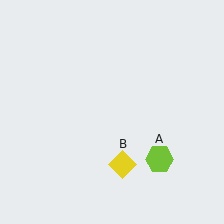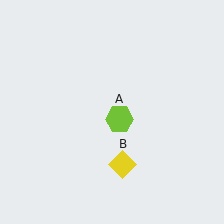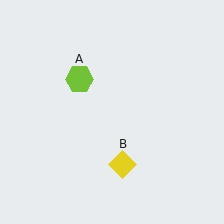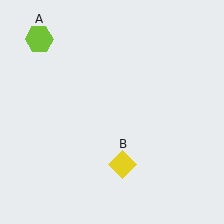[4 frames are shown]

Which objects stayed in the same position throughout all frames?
Yellow diamond (object B) remained stationary.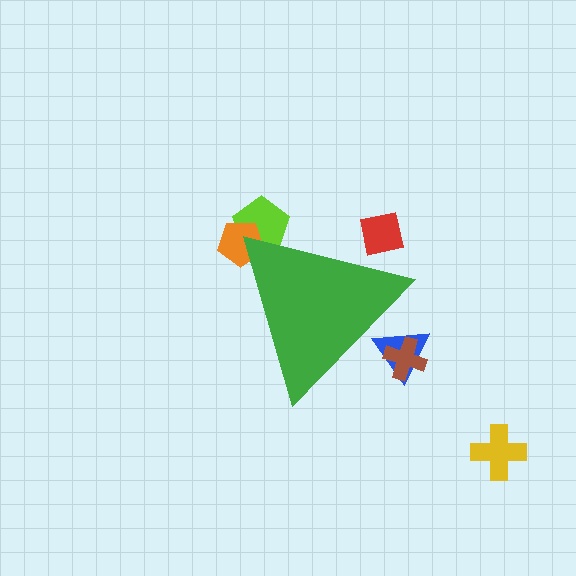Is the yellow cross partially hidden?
No, the yellow cross is fully visible.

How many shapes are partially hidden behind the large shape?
5 shapes are partially hidden.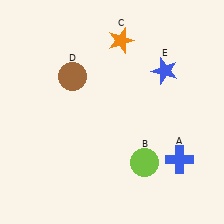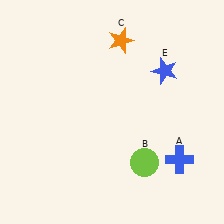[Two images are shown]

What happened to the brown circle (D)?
The brown circle (D) was removed in Image 2. It was in the top-left area of Image 1.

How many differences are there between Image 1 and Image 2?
There is 1 difference between the two images.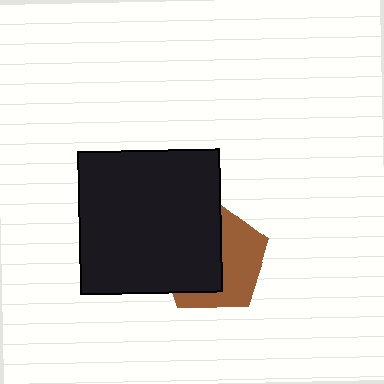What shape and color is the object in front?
The object in front is a black square.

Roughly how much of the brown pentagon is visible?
A small part of it is visible (roughly 45%).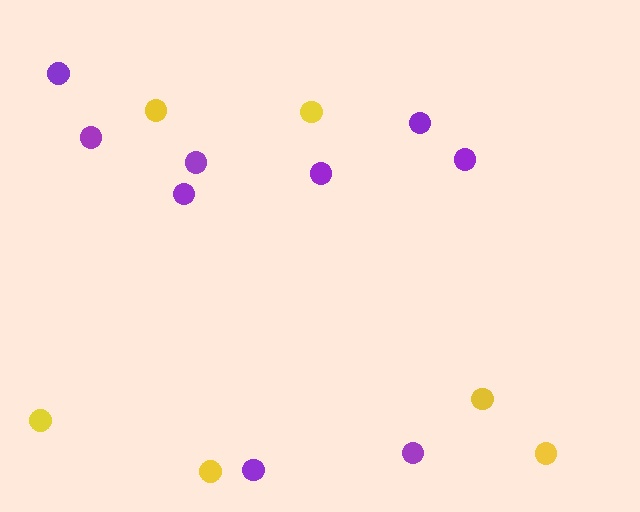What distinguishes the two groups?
There are 2 groups: one group of yellow circles (6) and one group of purple circles (9).